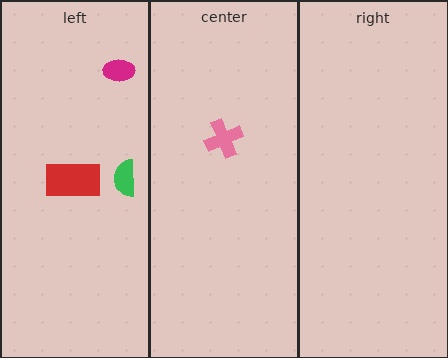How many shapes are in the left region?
3.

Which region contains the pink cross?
The center region.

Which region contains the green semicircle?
The left region.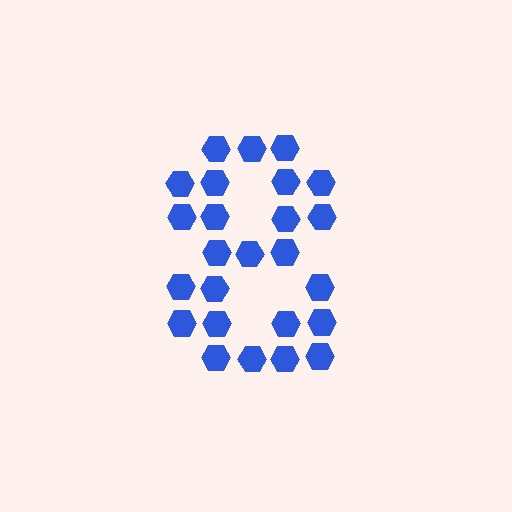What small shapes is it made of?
It is made of small hexagons.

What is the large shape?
The large shape is the digit 8.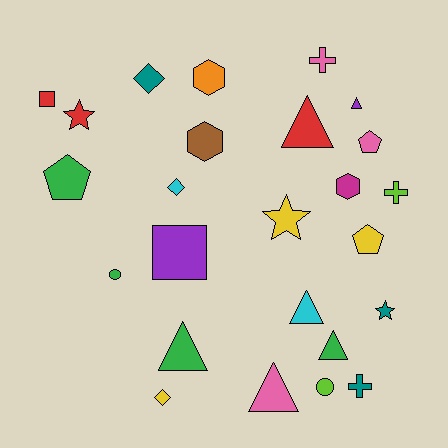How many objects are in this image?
There are 25 objects.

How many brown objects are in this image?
There is 1 brown object.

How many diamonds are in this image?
There are 3 diamonds.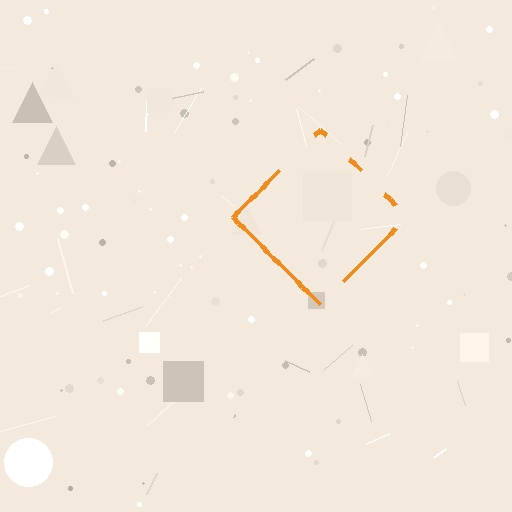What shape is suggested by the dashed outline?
The dashed outline suggests a diamond.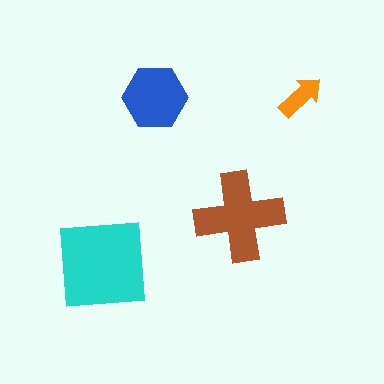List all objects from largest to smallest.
The cyan square, the brown cross, the blue hexagon, the orange arrow.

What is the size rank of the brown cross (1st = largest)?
2nd.